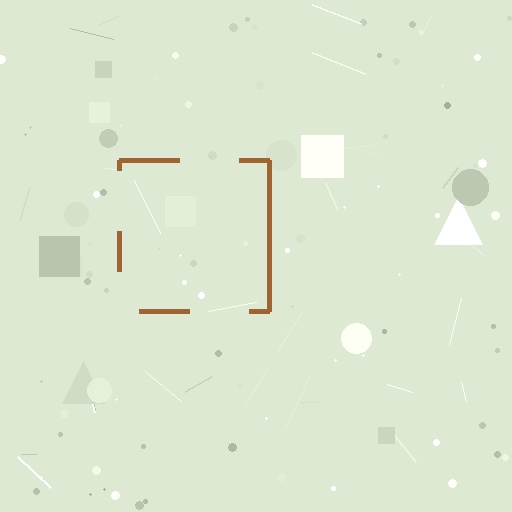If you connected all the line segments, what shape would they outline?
They would outline a square.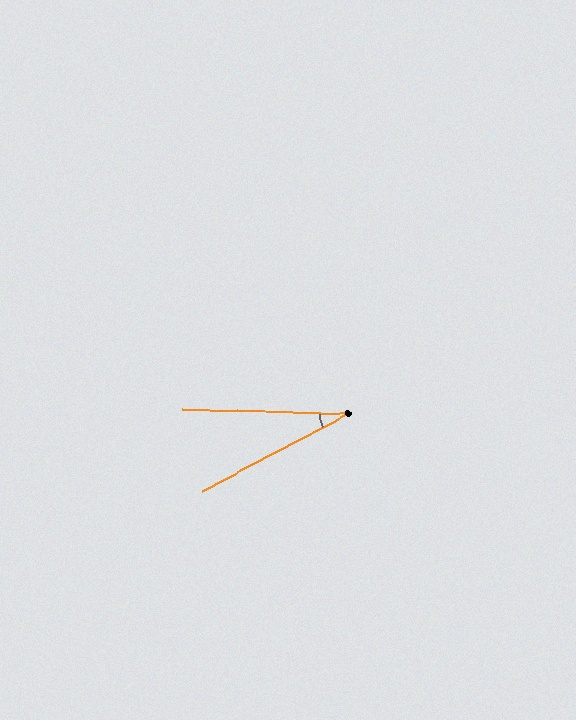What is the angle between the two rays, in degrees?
Approximately 30 degrees.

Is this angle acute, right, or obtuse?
It is acute.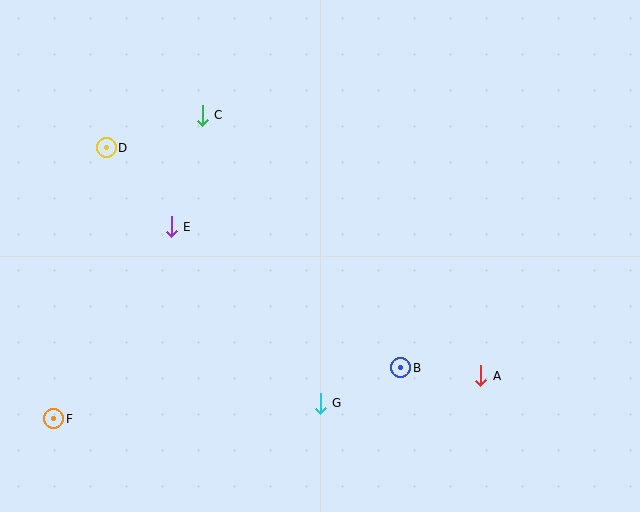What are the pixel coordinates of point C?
Point C is at (202, 115).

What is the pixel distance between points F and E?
The distance between F and E is 225 pixels.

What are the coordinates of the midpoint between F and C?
The midpoint between F and C is at (128, 267).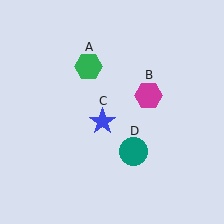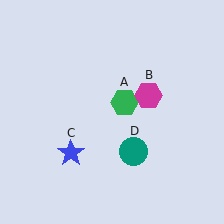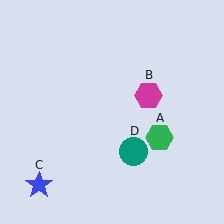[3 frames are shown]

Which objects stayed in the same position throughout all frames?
Magenta hexagon (object B) and teal circle (object D) remained stationary.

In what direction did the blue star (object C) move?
The blue star (object C) moved down and to the left.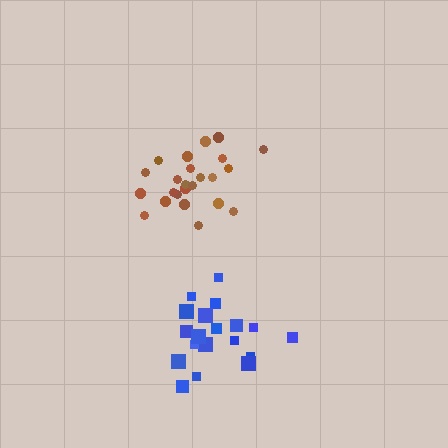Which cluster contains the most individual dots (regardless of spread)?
Brown (24).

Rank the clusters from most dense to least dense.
brown, blue.